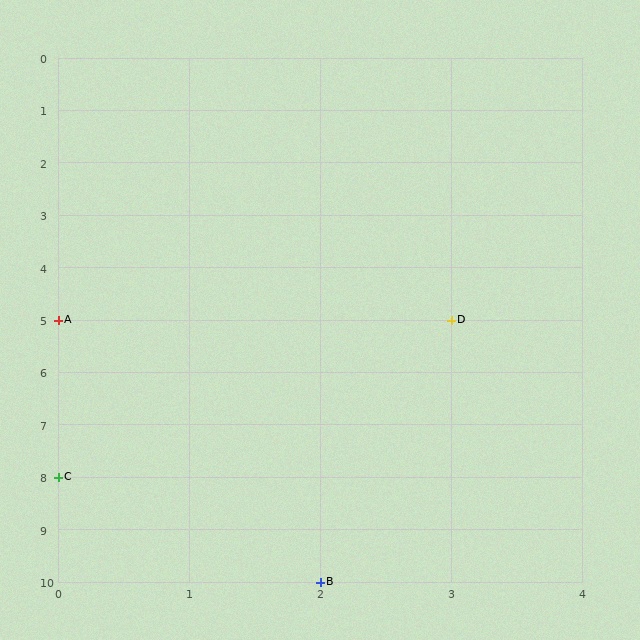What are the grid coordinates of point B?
Point B is at grid coordinates (2, 10).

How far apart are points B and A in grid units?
Points B and A are 2 columns and 5 rows apart (about 5.4 grid units diagonally).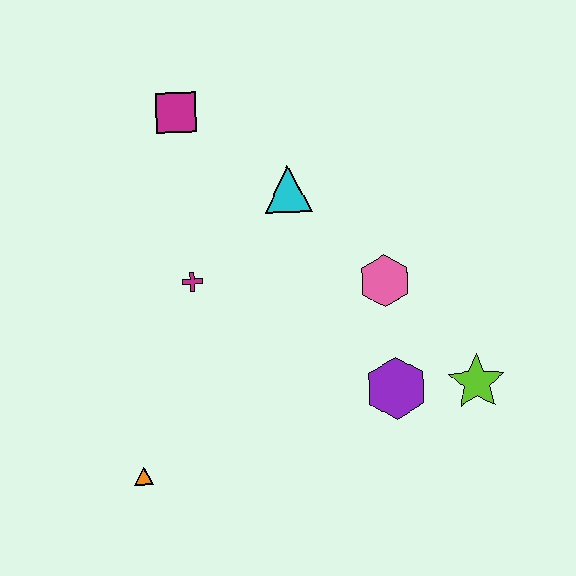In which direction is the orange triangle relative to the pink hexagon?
The orange triangle is to the left of the pink hexagon.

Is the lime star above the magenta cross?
No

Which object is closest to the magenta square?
The cyan triangle is closest to the magenta square.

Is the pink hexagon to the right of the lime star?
No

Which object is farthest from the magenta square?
The lime star is farthest from the magenta square.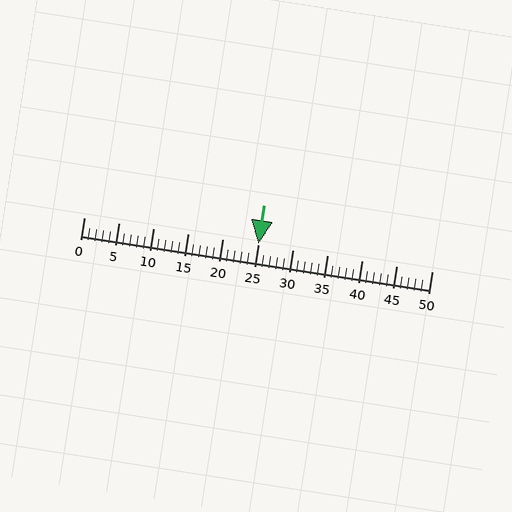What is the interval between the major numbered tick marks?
The major tick marks are spaced 5 units apart.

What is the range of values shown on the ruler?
The ruler shows values from 0 to 50.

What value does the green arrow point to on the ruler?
The green arrow points to approximately 25.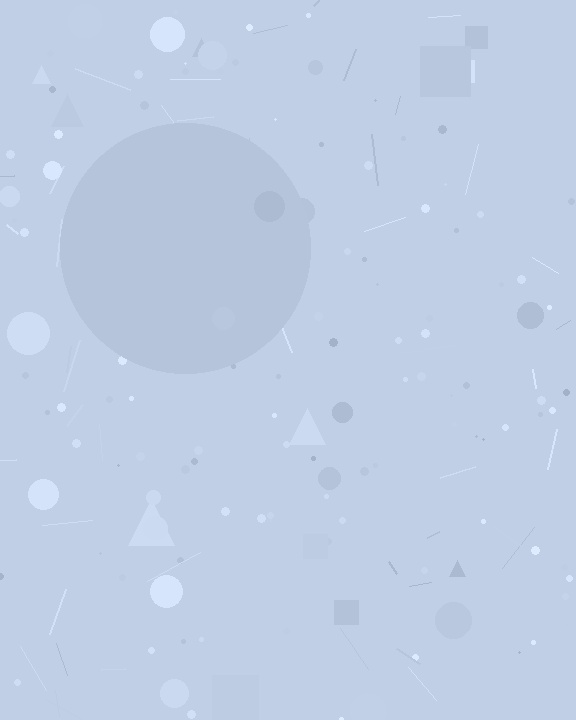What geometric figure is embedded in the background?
A circle is embedded in the background.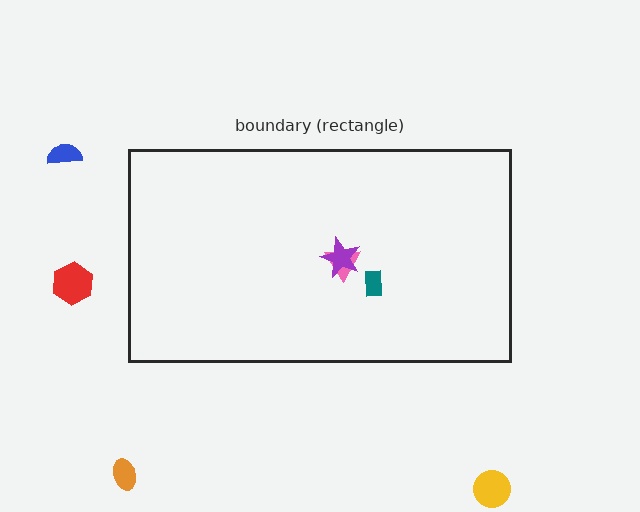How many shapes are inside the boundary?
3 inside, 4 outside.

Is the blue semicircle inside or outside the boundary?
Outside.